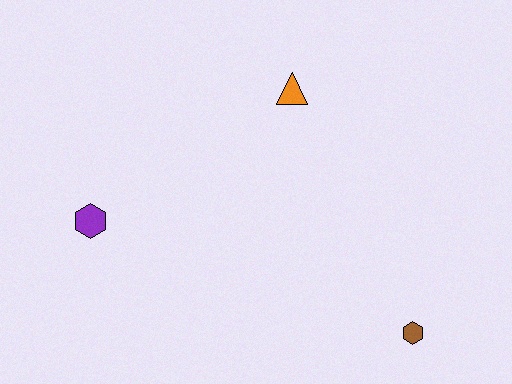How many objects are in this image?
There are 3 objects.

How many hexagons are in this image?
There are 2 hexagons.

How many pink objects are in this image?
There are no pink objects.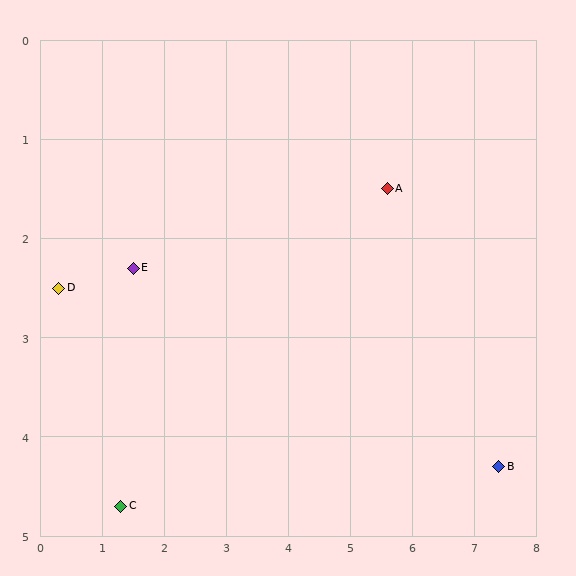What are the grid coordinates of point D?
Point D is at approximately (0.3, 2.5).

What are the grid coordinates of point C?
Point C is at approximately (1.3, 4.7).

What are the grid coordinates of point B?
Point B is at approximately (7.4, 4.3).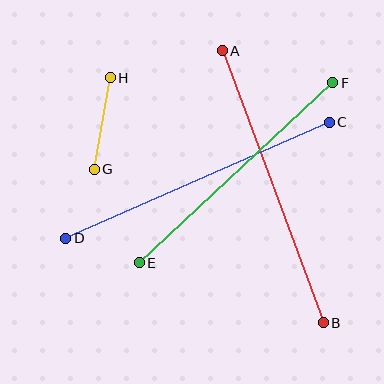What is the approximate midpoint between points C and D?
The midpoint is at approximately (197, 180) pixels.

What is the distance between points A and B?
The distance is approximately 290 pixels.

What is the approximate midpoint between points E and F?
The midpoint is at approximately (236, 173) pixels.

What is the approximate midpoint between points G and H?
The midpoint is at approximately (102, 123) pixels.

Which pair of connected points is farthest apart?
Points A and B are farthest apart.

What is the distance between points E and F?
The distance is approximately 264 pixels.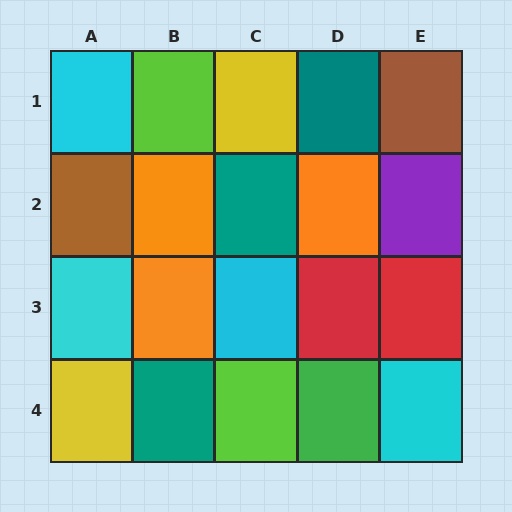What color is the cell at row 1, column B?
Lime.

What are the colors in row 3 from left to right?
Cyan, orange, cyan, red, red.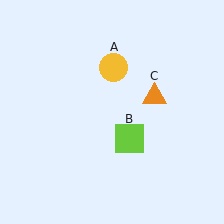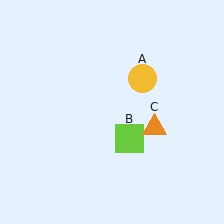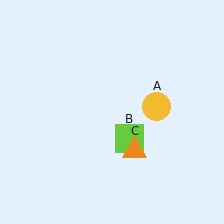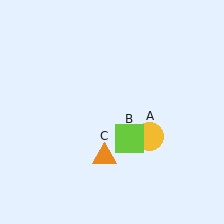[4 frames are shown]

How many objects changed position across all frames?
2 objects changed position: yellow circle (object A), orange triangle (object C).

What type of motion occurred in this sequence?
The yellow circle (object A), orange triangle (object C) rotated clockwise around the center of the scene.